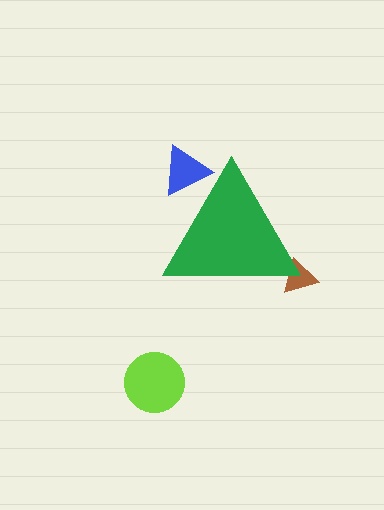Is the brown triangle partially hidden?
Yes, the brown triangle is partially hidden behind the green triangle.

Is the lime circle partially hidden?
No, the lime circle is fully visible.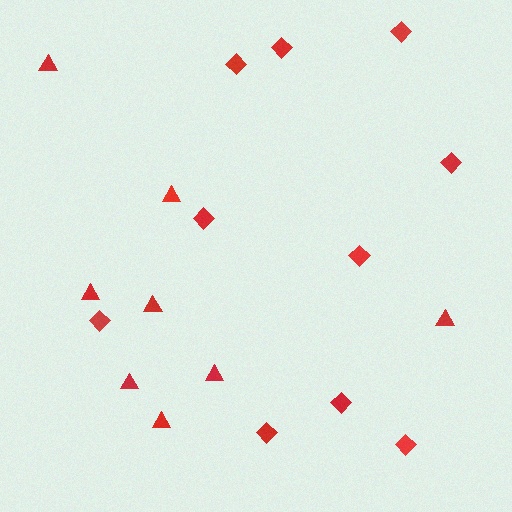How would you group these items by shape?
There are 2 groups: one group of diamonds (10) and one group of triangles (8).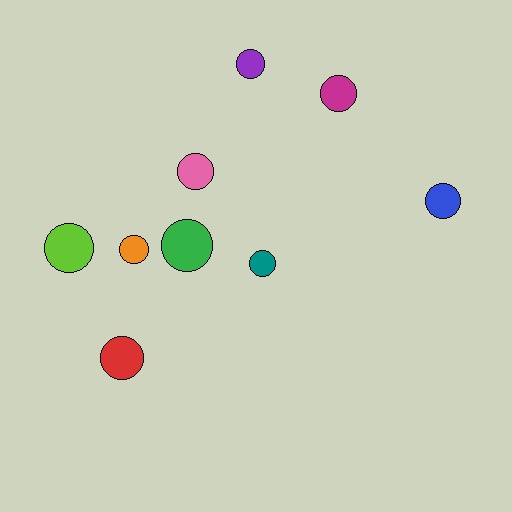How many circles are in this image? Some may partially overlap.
There are 9 circles.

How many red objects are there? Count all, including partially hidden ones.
There is 1 red object.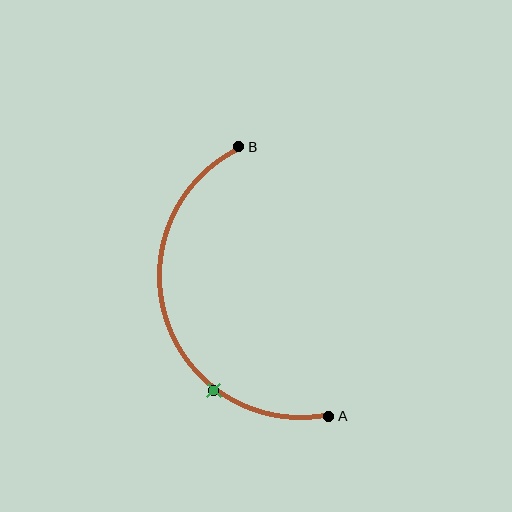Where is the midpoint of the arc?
The arc midpoint is the point on the curve farthest from the straight line joining A and B. It sits to the left of that line.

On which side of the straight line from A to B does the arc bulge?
The arc bulges to the left of the straight line connecting A and B.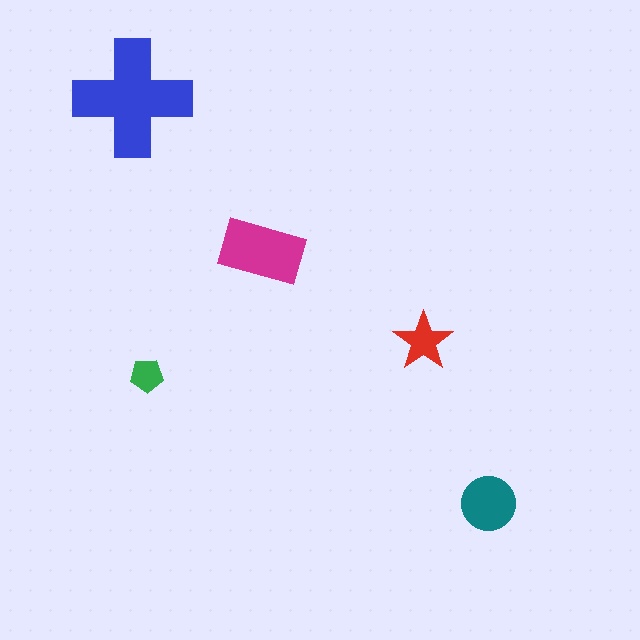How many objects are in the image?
There are 5 objects in the image.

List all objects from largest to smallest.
The blue cross, the magenta rectangle, the teal circle, the red star, the green pentagon.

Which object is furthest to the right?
The teal circle is rightmost.